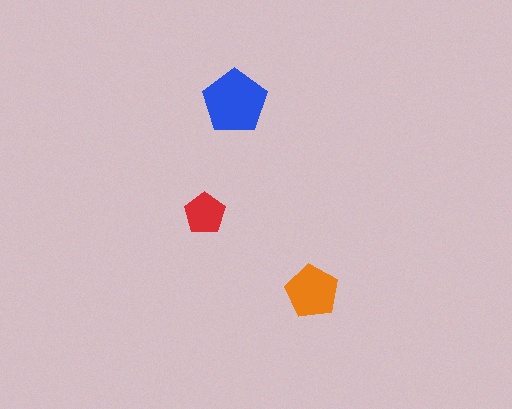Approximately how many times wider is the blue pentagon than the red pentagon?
About 1.5 times wider.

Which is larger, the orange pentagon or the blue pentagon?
The blue one.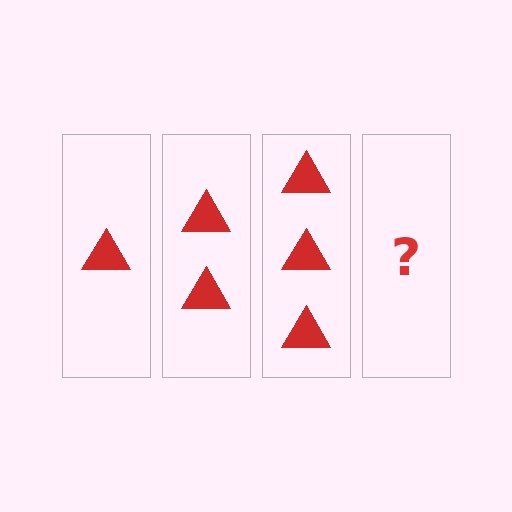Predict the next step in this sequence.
The next step is 4 triangles.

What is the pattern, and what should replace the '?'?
The pattern is that each step adds one more triangle. The '?' should be 4 triangles.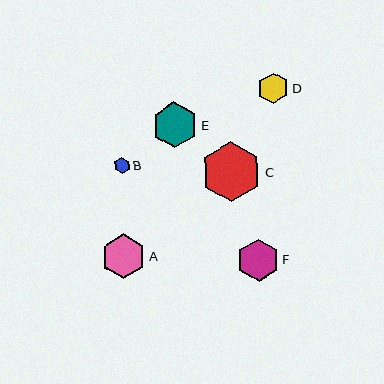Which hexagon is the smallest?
Hexagon B is the smallest with a size of approximately 16 pixels.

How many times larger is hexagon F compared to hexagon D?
Hexagon F is approximately 1.4 times the size of hexagon D.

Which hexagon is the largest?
Hexagon C is the largest with a size of approximately 60 pixels.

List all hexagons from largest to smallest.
From largest to smallest: C, E, A, F, D, B.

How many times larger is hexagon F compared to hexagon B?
Hexagon F is approximately 2.7 times the size of hexagon B.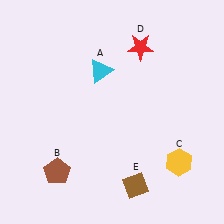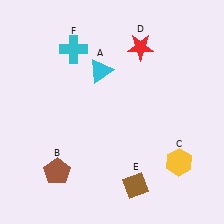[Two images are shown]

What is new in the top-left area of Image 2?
A cyan cross (F) was added in the top-left area of Image 2.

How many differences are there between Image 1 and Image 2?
There is 1 difference between the two images.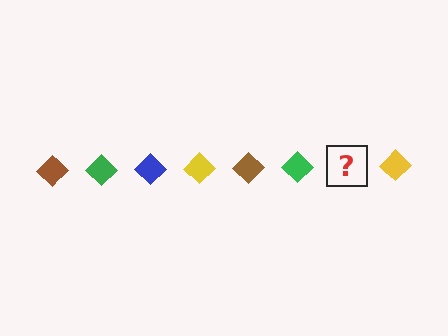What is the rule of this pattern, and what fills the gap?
The rule is that the pattern cycles through brown, green, blue, yellow diamonds. The gap should be filled with a blue diamond.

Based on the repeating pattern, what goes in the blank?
The blank should be a blue diamond.